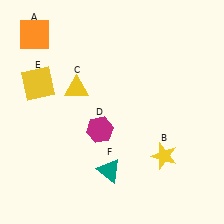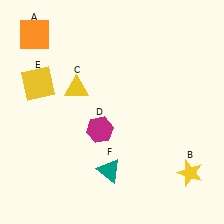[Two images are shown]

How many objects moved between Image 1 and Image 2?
1 object moved between the two images.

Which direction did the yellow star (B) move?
The yellow star (B) moved right.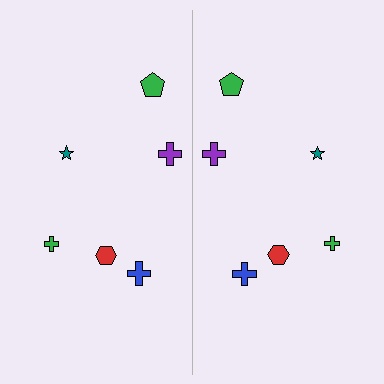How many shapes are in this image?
There are 12 shapes in this image.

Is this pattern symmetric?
Yes, this pattern has bilateral (reflection) symmetry.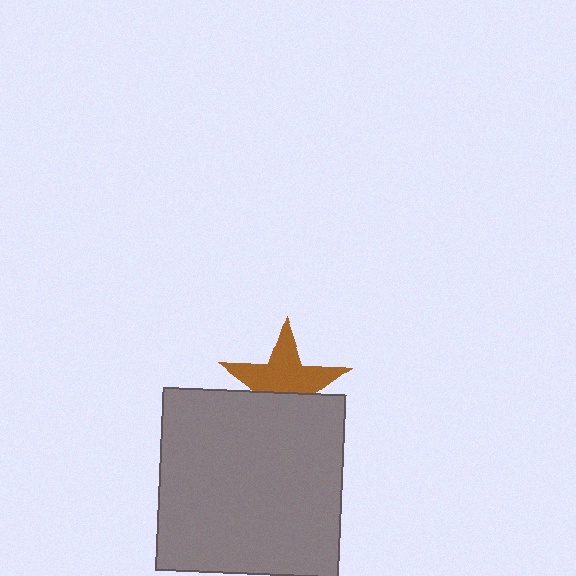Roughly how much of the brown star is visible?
About half of it is visible (roughly 59%).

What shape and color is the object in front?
The object in front is a gray square.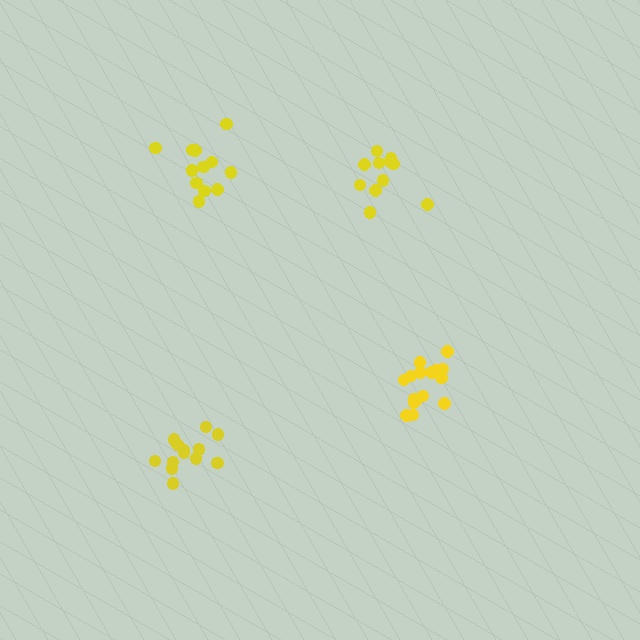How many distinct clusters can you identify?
There are 4 distinct clusters.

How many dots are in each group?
Group 1: 13 dots, Group 2: 12 dots, Group 3: 16 dots, Group 4: 11 dots (52 total).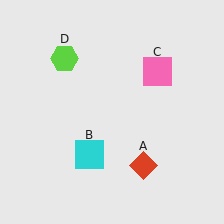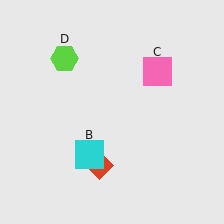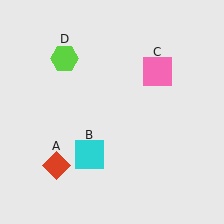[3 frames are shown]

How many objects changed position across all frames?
1 object changed position: red diamond (object A).